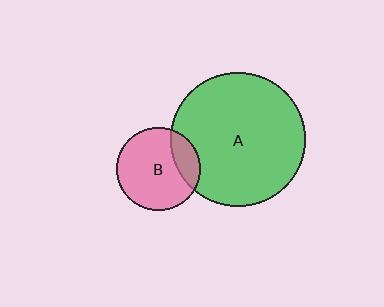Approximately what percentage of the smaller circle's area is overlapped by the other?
Approximately 20%.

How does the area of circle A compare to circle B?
Approximately 2.6 times.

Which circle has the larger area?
Circle A (green).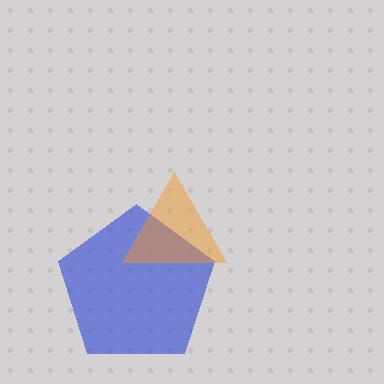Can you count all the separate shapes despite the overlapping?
Yes, there are 2 separate shapes.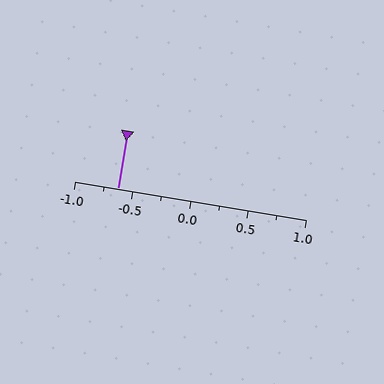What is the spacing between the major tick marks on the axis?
The major ticks are spaced 0.5 apart.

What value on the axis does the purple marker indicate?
The marker indicates approximately -0.62.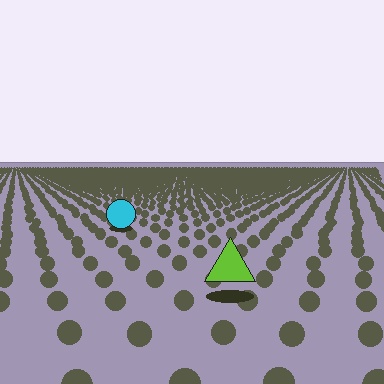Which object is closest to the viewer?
The lime triangle is closest. The texture marks near it are larger and more spread out.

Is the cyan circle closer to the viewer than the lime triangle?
No. The lime triangle is closer — you can tell from the texture gradient: the ground texture is coarser near it.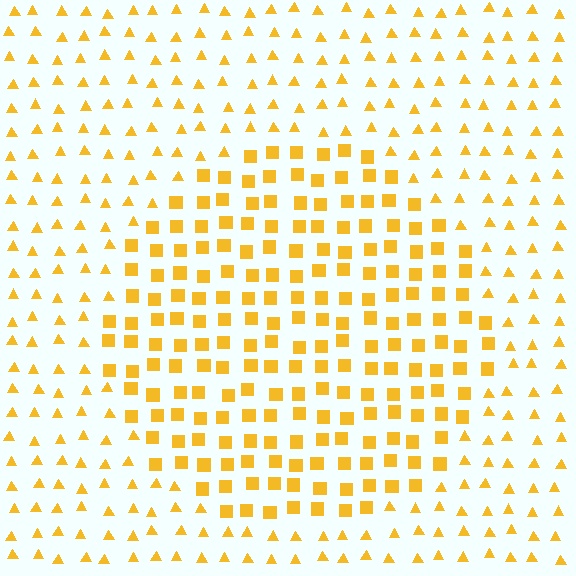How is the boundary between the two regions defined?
The boundary is defined by a change in element shape: squares inside vs. triangles outside. All elements share the same color and spacing.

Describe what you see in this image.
The image is filled with small yellow elements arranged in a uniform grid. A circle-shaped region contains squares, while the surrounding area contains triangles. The boundary is defined purely by the change in element shape.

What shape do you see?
I see a circle.